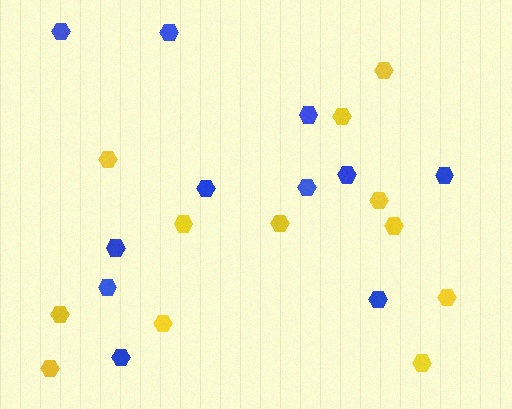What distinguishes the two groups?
There are 2 groups: one group of yellow hexagons (12) and one group of blue hexagons (11).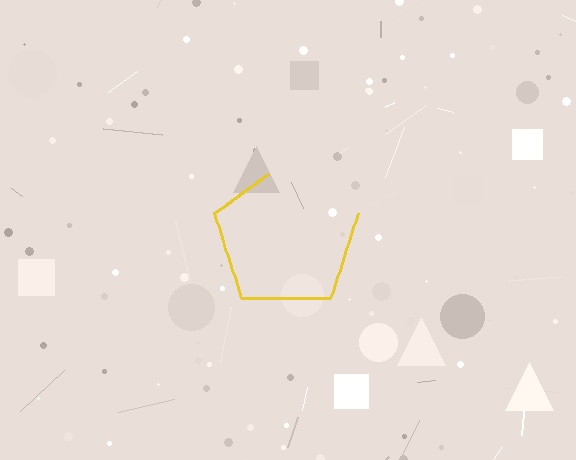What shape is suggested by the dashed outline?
The dashed outline suggests a pentagon.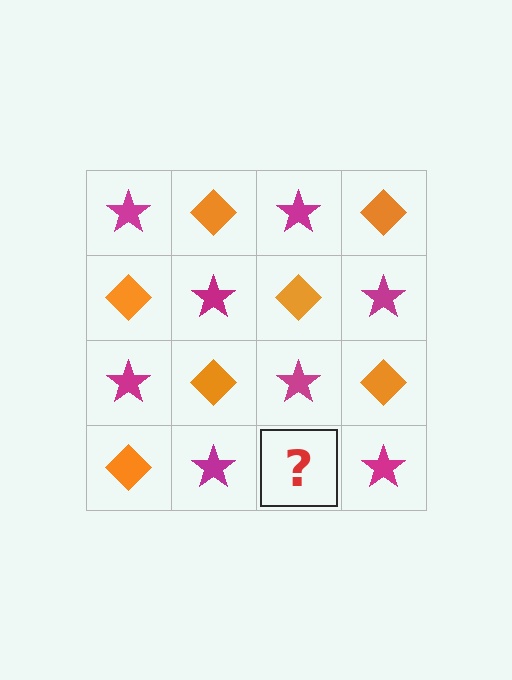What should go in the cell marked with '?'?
The missing cell should contain an orange diamond.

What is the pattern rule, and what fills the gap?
The rule is that it alternates magenta star and orange diamond in a checkerboard pattern. The gap should be filled with an orange diamond.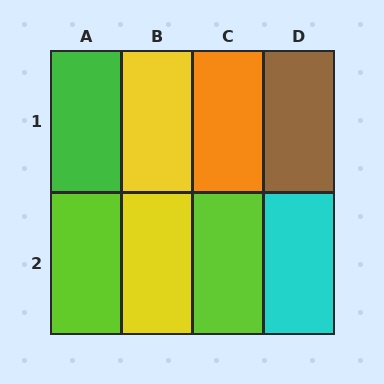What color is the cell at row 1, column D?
Brown.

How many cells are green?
1 cell is green.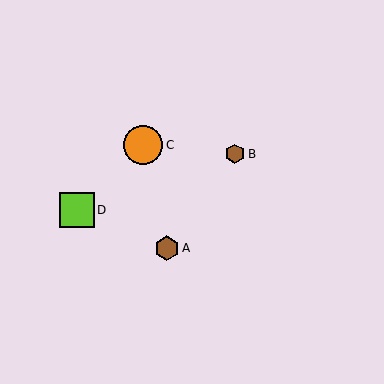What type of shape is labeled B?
Shape B is a brown hexagon.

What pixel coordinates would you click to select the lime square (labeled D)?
Click at (77, 210) to select the lime square D.